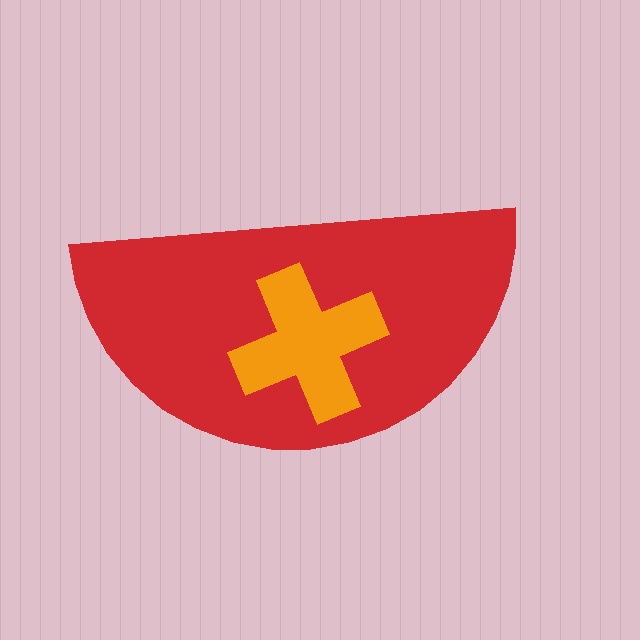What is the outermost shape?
The red semicircle.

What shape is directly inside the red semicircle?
The orange cross.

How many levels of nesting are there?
2.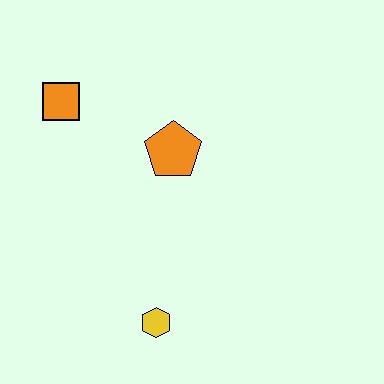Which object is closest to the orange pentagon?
The orange square is closest to the orange pentagon.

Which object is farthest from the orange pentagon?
The yellow hexagon is farthest from the orange pentagon.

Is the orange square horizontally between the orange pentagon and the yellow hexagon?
No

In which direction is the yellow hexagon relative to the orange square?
The yellow hexagon is below the orange square.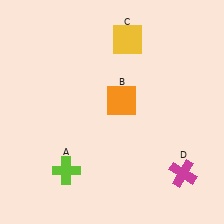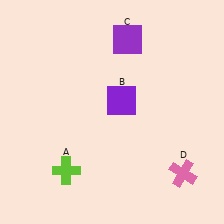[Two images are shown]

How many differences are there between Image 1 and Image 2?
There are 3 differences between the two images.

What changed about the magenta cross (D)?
In Image 1, D is magenta. In Image 2, it changed to pink.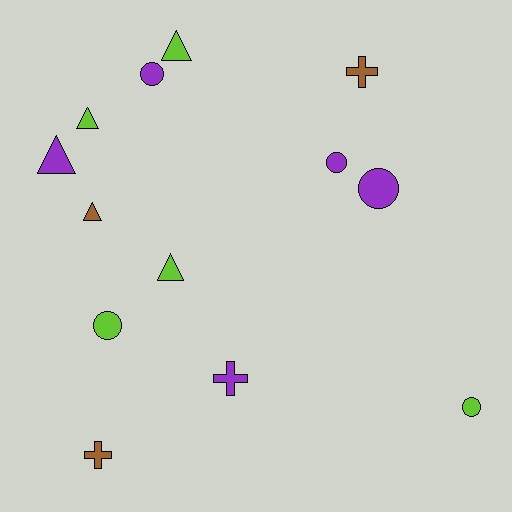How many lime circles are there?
There are 2 lime circles.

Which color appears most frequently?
Purple, with 5 objects.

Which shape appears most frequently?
Circle, with 5 objects.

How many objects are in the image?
There are 13 objects.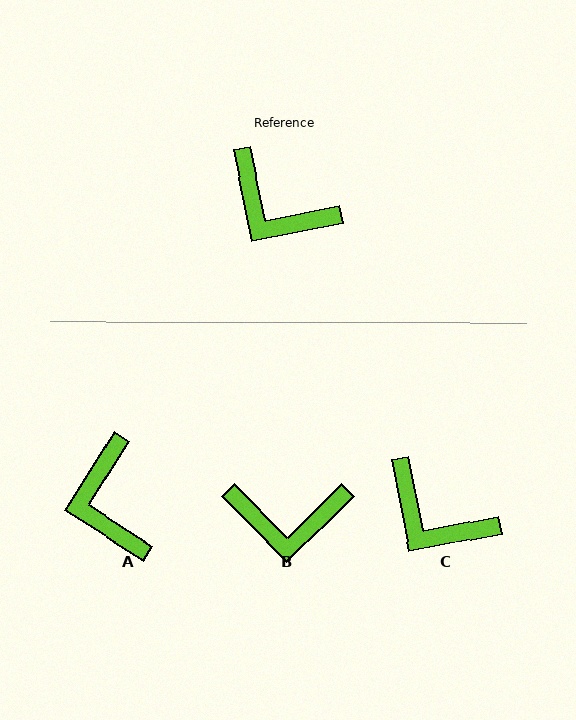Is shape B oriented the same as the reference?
No, it is off by about 33 degrees.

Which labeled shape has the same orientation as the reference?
C.